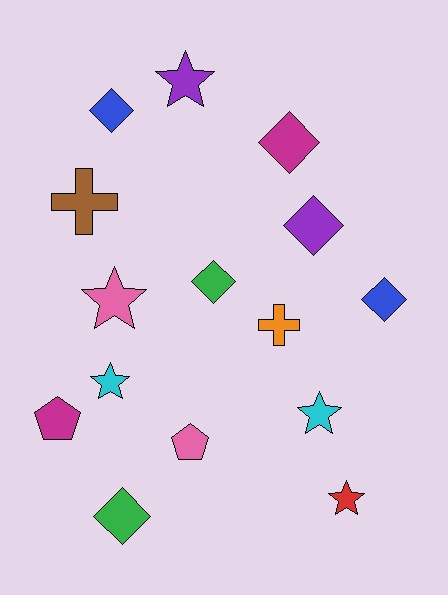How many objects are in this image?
There are 15 objects.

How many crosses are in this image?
There are 2 crosses.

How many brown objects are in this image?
There is 1 brown object.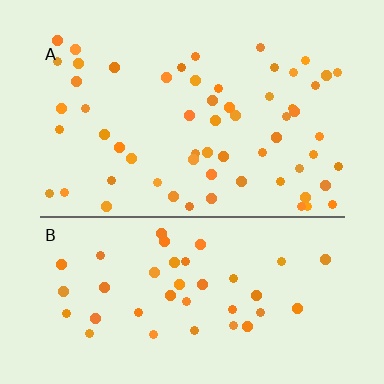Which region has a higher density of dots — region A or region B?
A (the top).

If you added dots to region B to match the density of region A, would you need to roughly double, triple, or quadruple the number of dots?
Approximately double.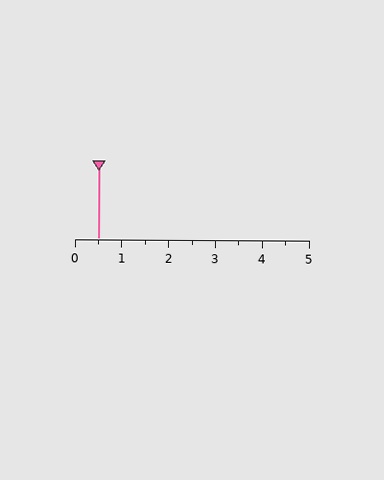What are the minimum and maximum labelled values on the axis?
The axis runs from 0 to 5.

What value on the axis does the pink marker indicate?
The marker indicates approximately 0.5.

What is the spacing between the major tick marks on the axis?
The major ticks are spaced 1 apart.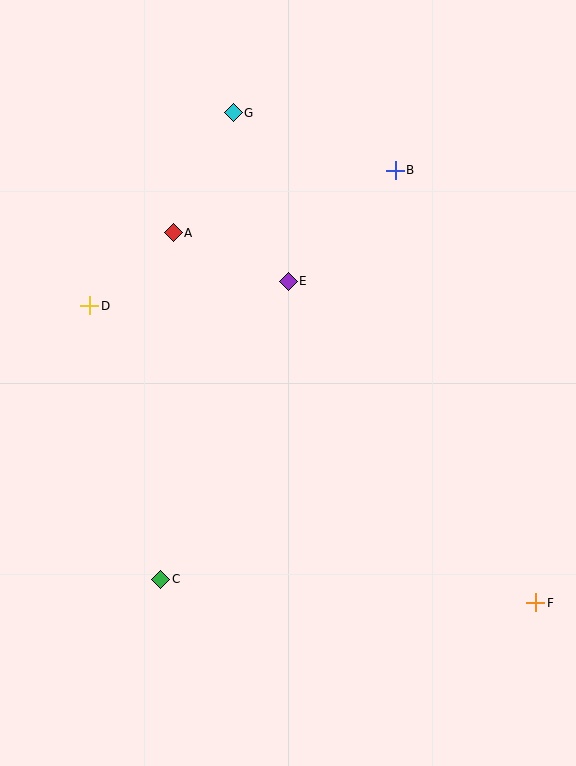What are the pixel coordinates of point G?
Point G is at (233, 113).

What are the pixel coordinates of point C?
Point C is at (161, 579).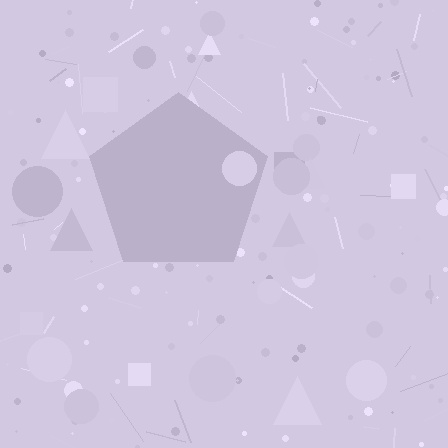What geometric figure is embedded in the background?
A pentagon is embedded in the background.